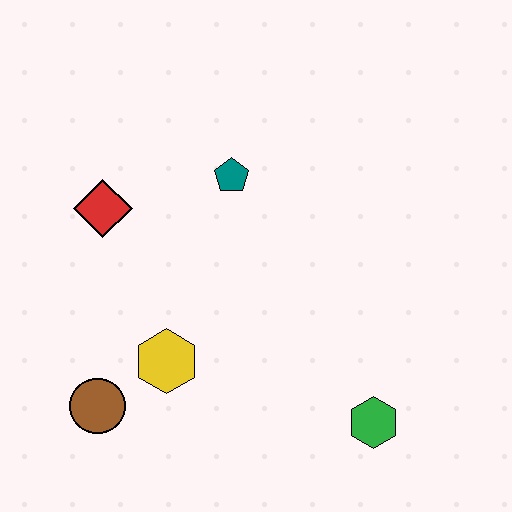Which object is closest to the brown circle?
The yellow hexagon is closest to the brown circle.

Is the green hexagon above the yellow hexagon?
No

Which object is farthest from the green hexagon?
The red diamond is farthest from the green hexagon.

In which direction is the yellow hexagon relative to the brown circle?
The yellow hexagon is to the right of the brown circle.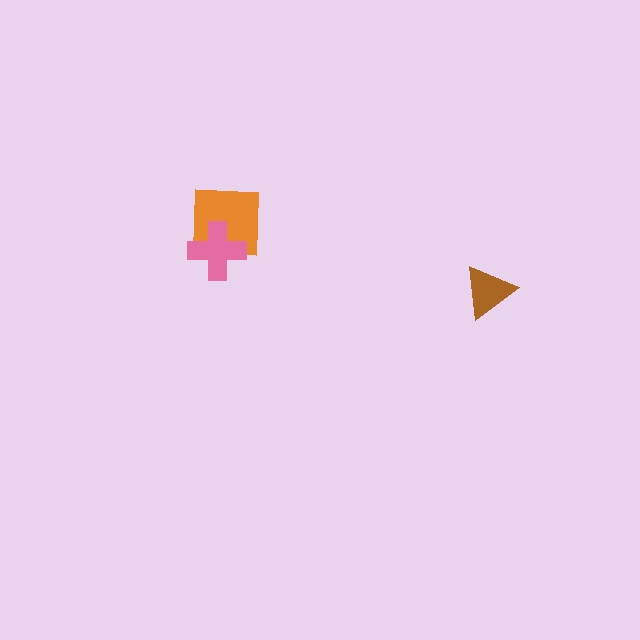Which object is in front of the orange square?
The pink cross is in front of the orange square.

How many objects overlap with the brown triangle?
0 objects overlap with the brown triangle.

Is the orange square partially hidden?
Yes, it is partially covered by another shape.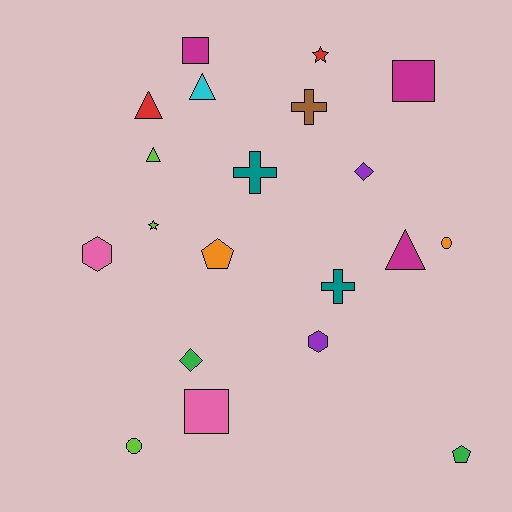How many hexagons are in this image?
There are 2 hexagons.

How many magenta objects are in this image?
There are 3 magenta objects.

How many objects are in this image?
There are 20 objects.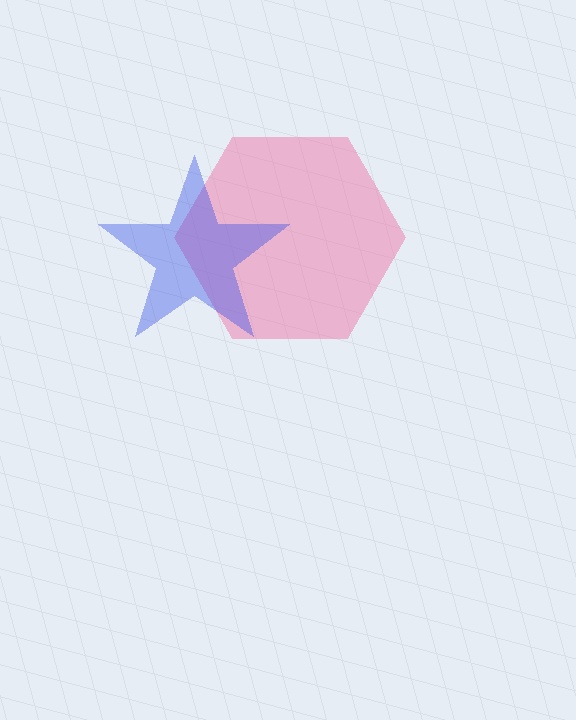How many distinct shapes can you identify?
There are 2 distinct shapes: a pink hexagon, a blue star.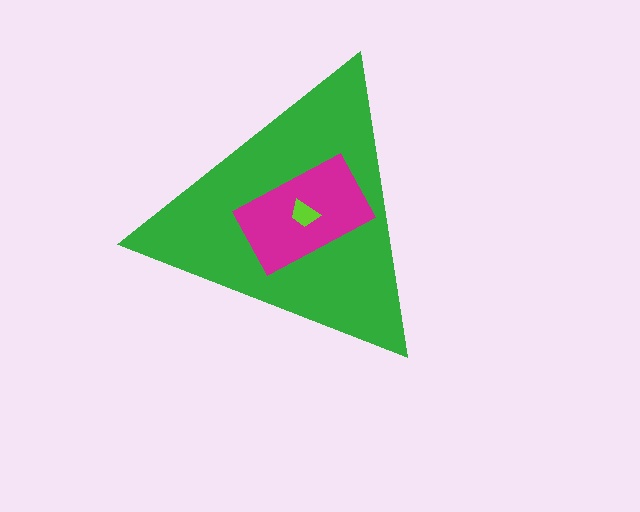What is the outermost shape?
The green triangle.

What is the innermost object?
The lime trapezoid.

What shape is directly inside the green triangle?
The magenta rectangle.